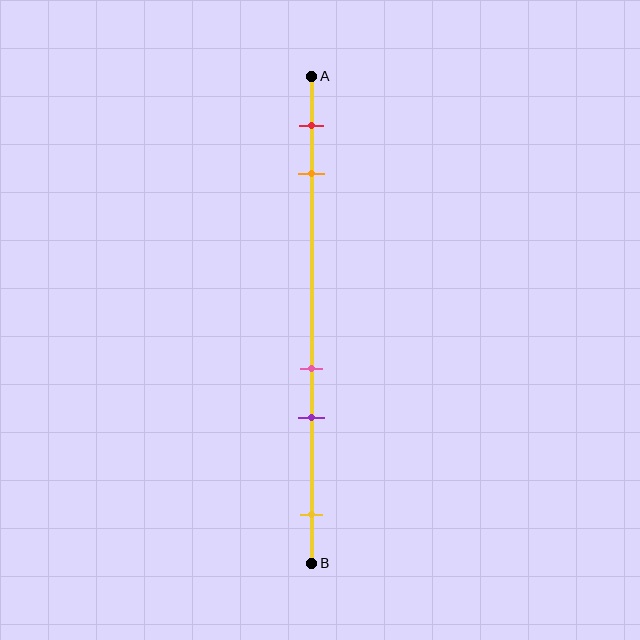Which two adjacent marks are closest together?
The pink and purple marks are the closest adjacent pair.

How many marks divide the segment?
There are 5 marks dividing the segment.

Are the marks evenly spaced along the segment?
No, the marks are not evenly spaced.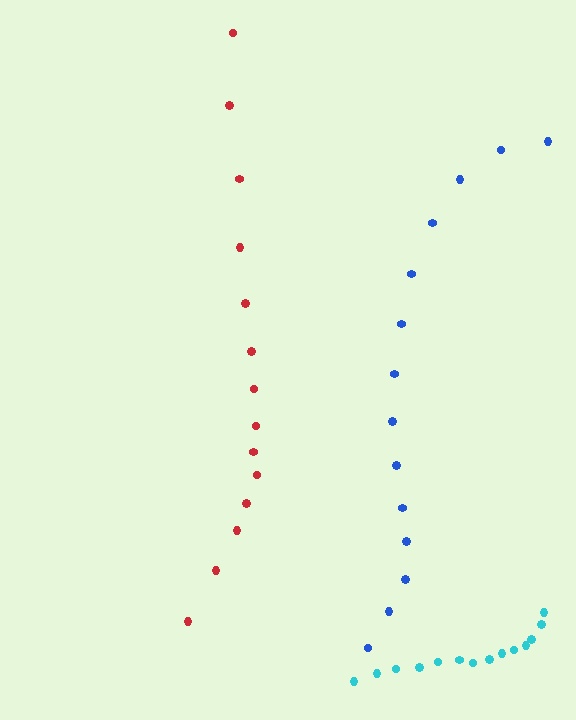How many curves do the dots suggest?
There are 3 distinct paths.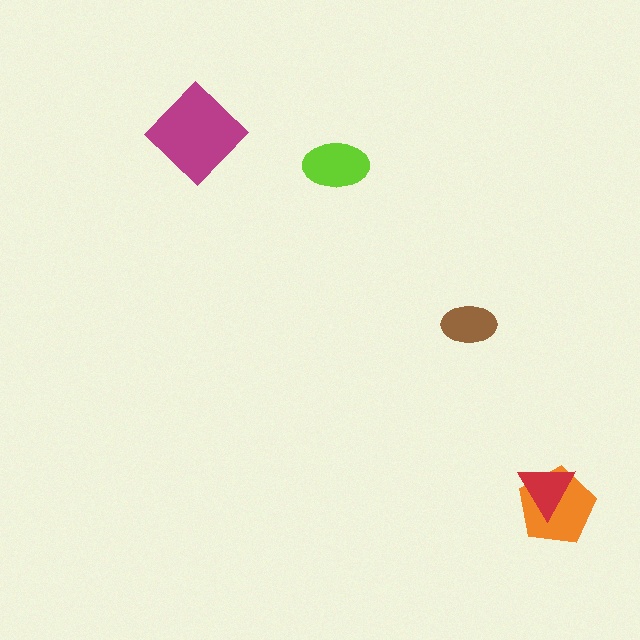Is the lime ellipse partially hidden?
No, no other shape covers it.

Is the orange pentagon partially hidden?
Yes, it is partially covered by another shape.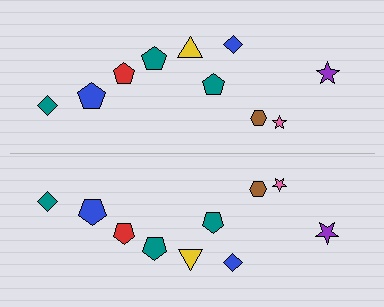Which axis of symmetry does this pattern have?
The pattern has a horizontal axis of symmetry running through the center of the image.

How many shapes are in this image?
There are 20 shapes in this image.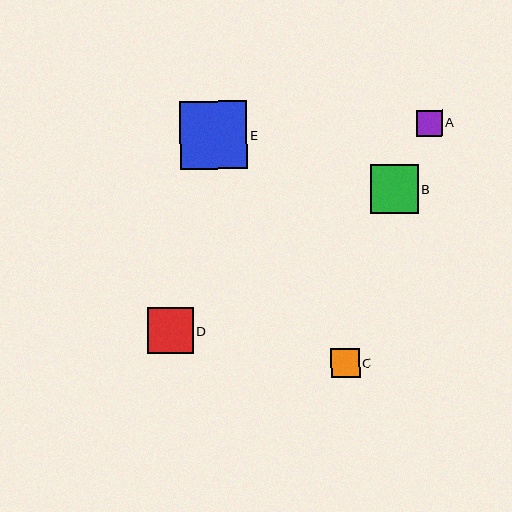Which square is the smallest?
Square A is the smallest with a size of approximately 26 pixels.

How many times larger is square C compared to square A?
Square C is approximately 1.1 times the size of square A.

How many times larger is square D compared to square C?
Square D is approximately 1.6 times the size of square C.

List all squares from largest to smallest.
From largest to smallest: E, B, D, C, A.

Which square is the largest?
Square E is the largest with a size of approximately 68 pixels.